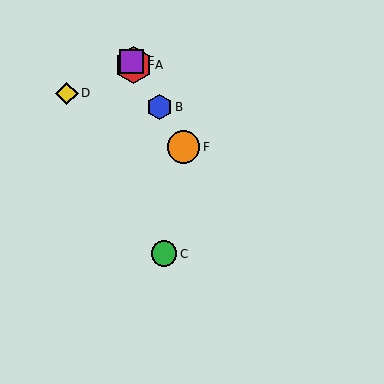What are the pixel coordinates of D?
Object D is at (67, 93).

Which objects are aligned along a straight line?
Objects A, B, E, F are aligned along a straight line.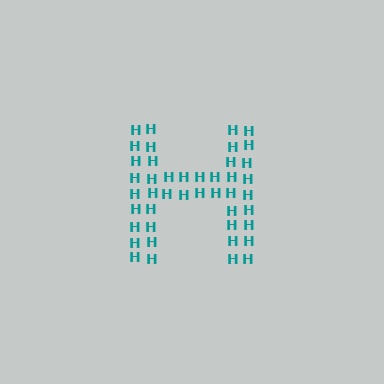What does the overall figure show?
The overall figure shows the letter H.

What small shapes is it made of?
It is made of small letter H's.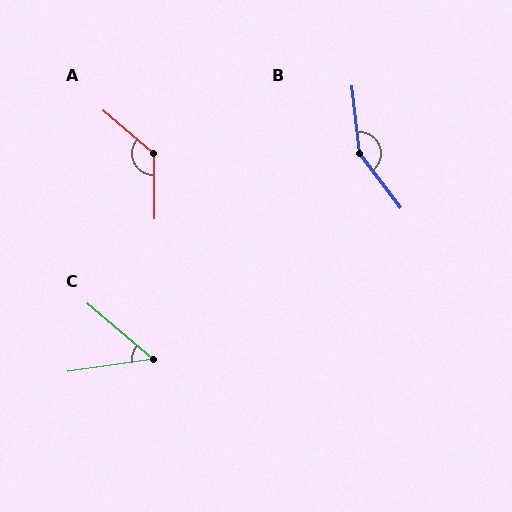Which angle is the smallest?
C, at approximately 48 degrees.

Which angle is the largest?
B, at approximately 149 degrees.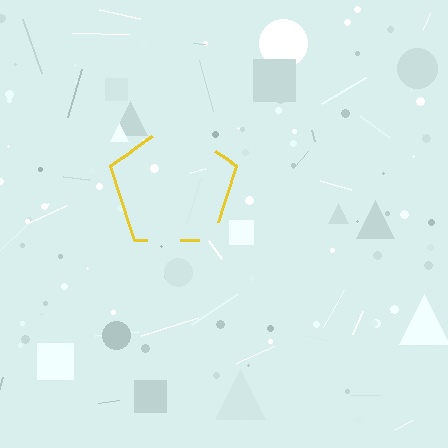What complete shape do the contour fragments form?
The contour fragments form a pentagon.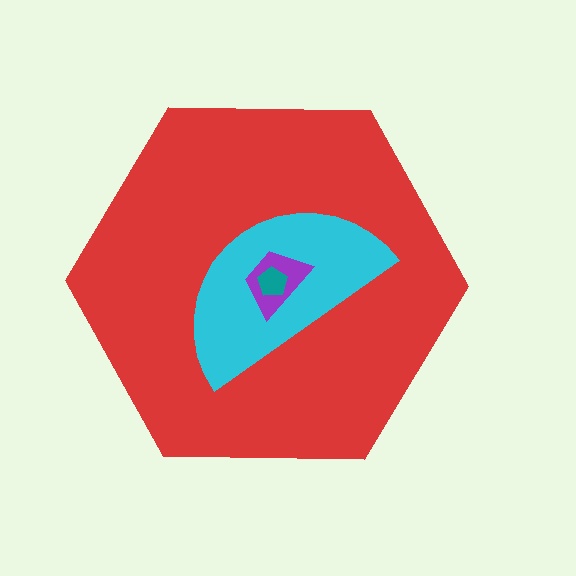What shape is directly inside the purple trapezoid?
The teal pentagon.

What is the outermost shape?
The red hexagon.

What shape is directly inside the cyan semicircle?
The purple trapezoid.